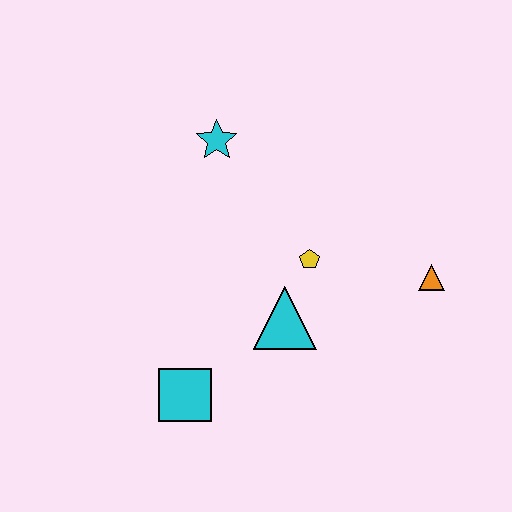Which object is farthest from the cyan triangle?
The cyan star is farthest from the cyan triangle.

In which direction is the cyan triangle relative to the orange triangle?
The cyan triangle is to the left of the orange triangle.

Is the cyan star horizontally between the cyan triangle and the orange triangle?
No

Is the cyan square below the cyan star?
Yes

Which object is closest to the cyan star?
The yellow pentagon is closest to the cyan star.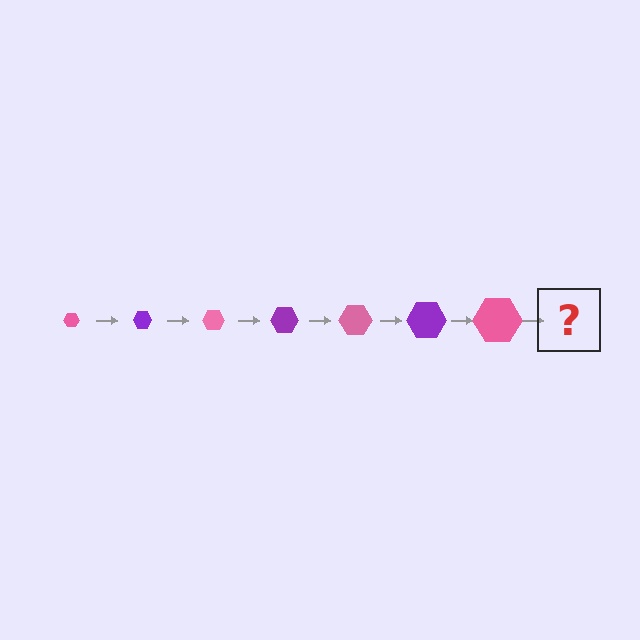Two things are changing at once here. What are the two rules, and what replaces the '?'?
The two rules are that the hexagon grows larger each step and the color cycles through pink and purple. The '?' should be a purple hexagon, larger than the previous one.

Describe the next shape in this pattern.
It should be a purple hexagon, larger than the previous one.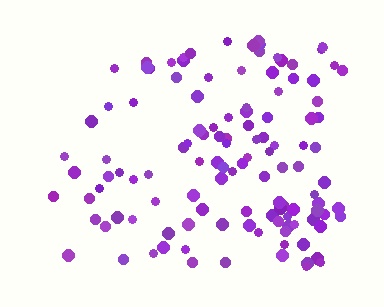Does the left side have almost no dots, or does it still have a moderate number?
Still a moderate number, just noticeably fewer than the right.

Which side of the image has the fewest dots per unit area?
The left.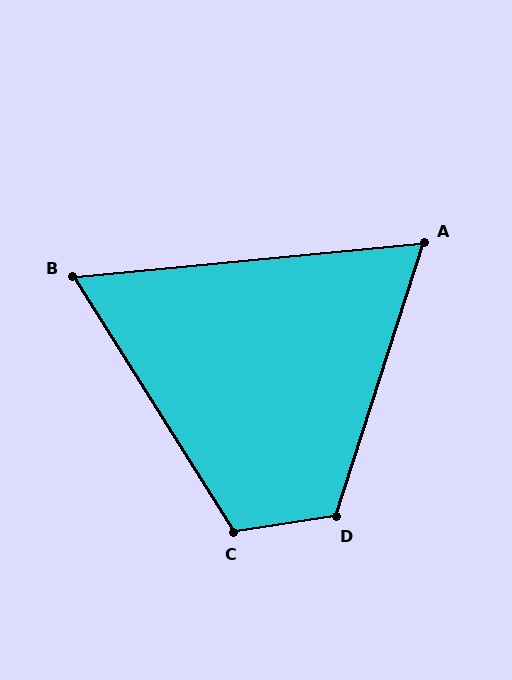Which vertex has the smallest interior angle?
B, at approximately 63 degrees.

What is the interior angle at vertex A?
Approximately 67 degrees (acute).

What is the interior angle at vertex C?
Approximately 113 degrees (obtuse).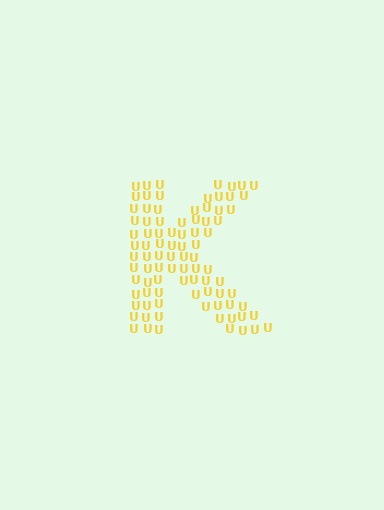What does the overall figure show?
The overall figure shows the letter K.